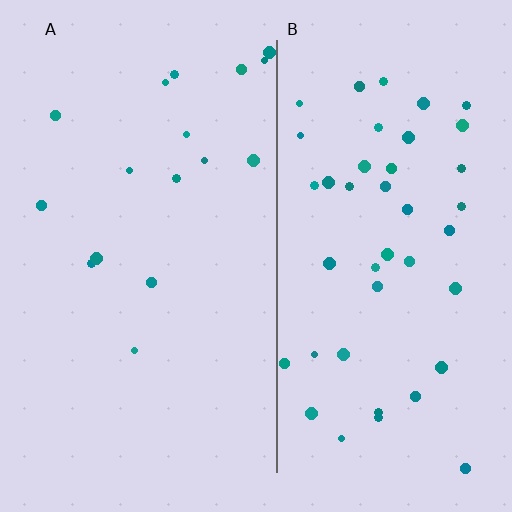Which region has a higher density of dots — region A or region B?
B (the right).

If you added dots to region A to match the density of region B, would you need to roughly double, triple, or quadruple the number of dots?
Approximately triple.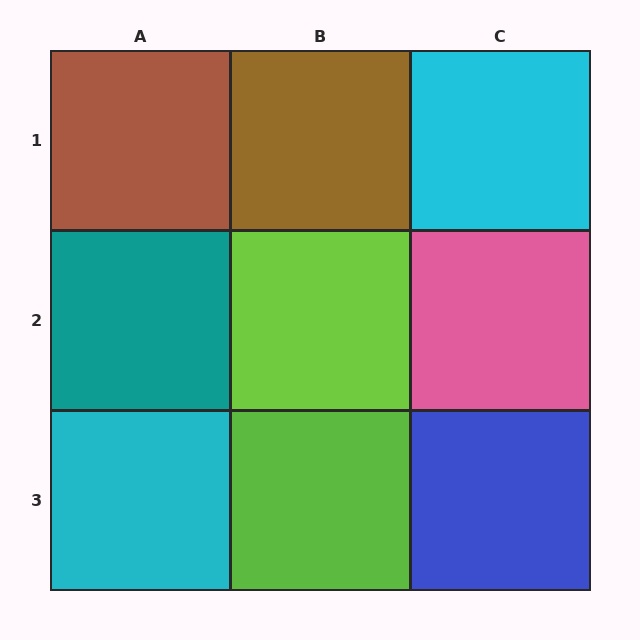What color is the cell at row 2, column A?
Teal.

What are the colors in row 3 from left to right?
Cyan, lime, blue.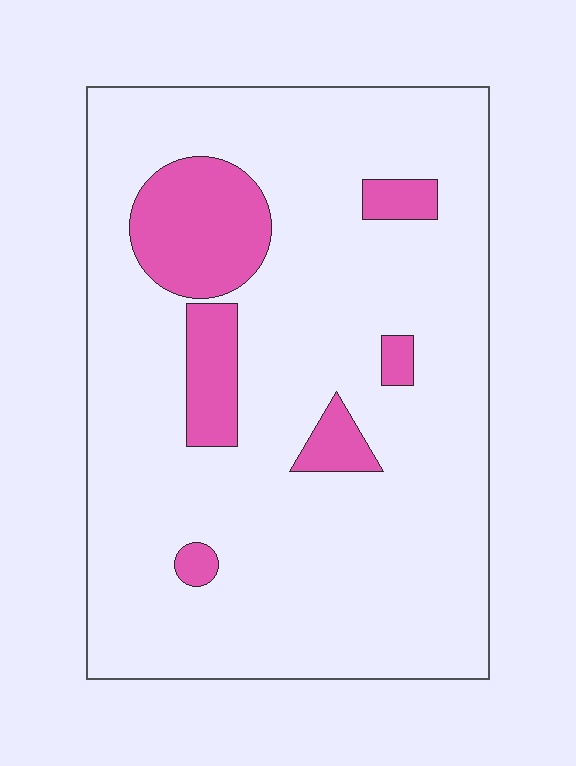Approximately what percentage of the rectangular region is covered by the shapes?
Approximately 15%.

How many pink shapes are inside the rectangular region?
6.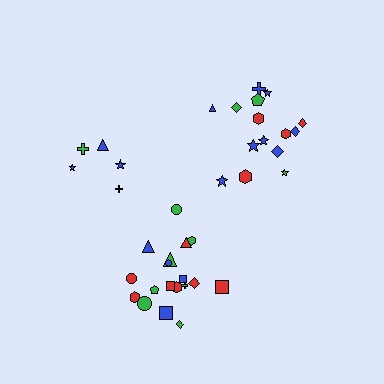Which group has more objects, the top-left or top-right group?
The top-right group.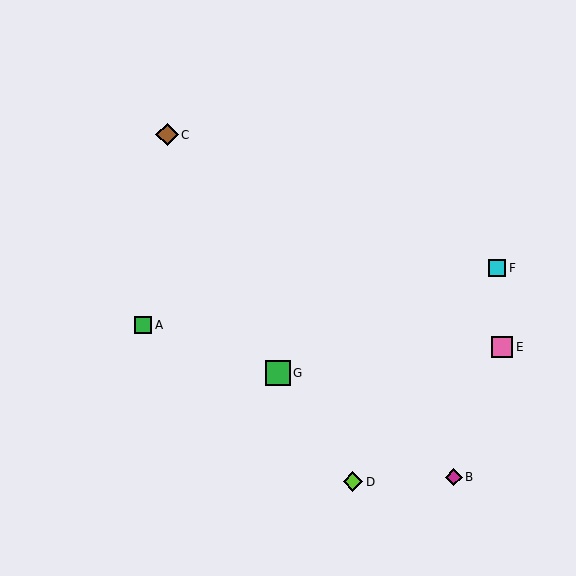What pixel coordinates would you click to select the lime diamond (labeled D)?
Click at (353, 482) to select the lime diamond D.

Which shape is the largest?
The green square (labeled G) is the largest.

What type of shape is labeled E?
Shape E is a pink square.